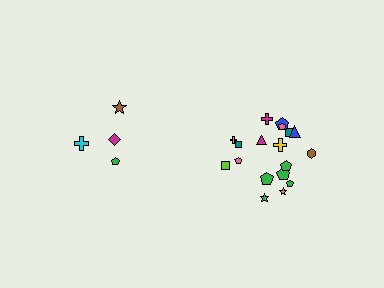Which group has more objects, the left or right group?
The right group.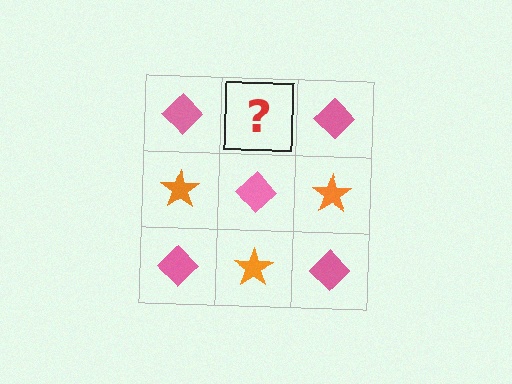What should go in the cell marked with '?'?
The missing cell should contain an orange star.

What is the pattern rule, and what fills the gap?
The rule is that it alternates pink diamond and orange star in a checkerboard pattern. The gap should be filled with an orange star.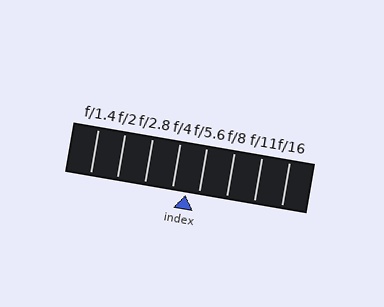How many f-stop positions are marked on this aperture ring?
There are 8 f-stop positions marked.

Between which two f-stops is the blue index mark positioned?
The index mark is between f/4 and f/5.6.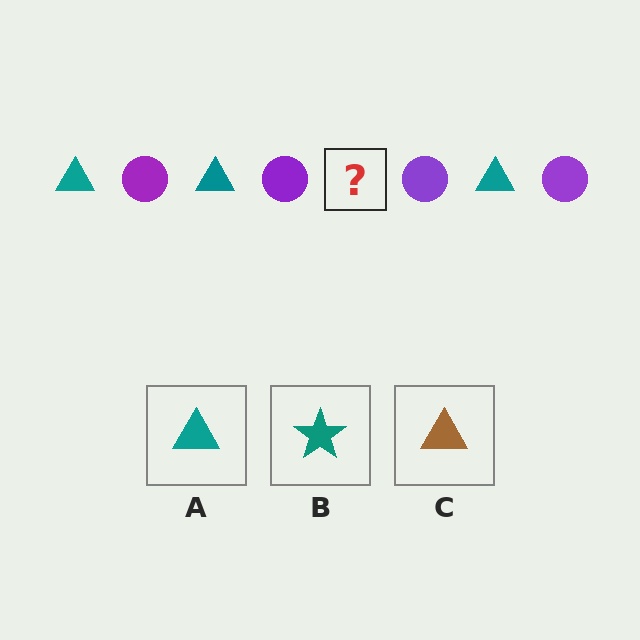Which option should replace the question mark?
Option A.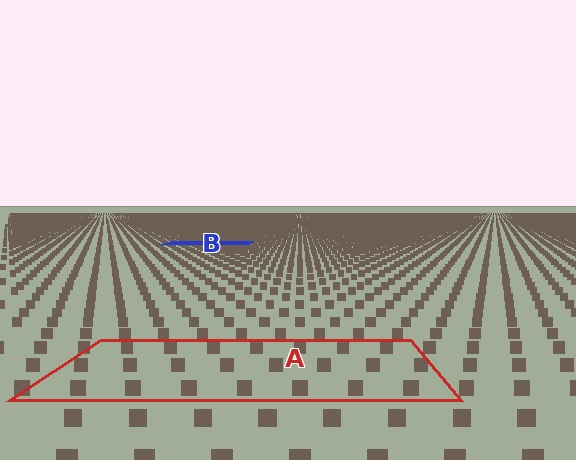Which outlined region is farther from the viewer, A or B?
Region B is farther from the viewer — the texture elements inside it appear smaller and more densely packed.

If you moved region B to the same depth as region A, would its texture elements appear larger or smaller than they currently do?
They would appear larger. At a closer depth, the same texture elements are projected at a bigger on-screen size.